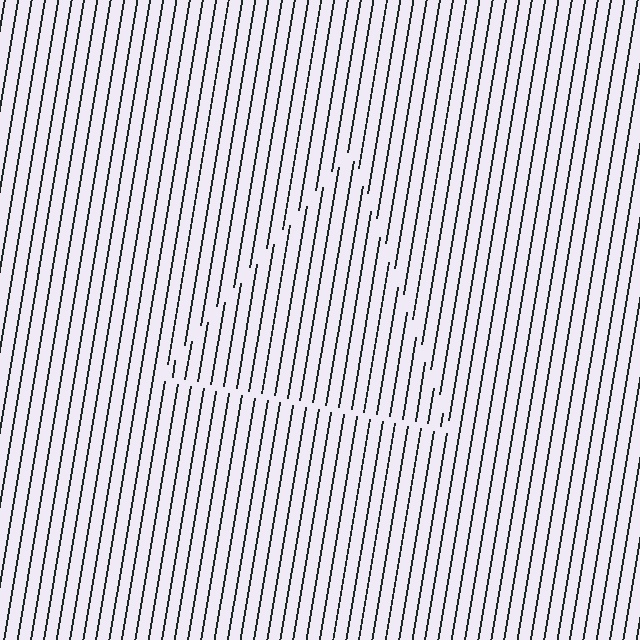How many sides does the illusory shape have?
3 sides — the line-ends trace a triangle.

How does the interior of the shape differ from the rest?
The interior of the shape contains the same grating, shifted by half a period — the contour is defined by the phase discontinuity where line-ends from the inner and outer gratings abut.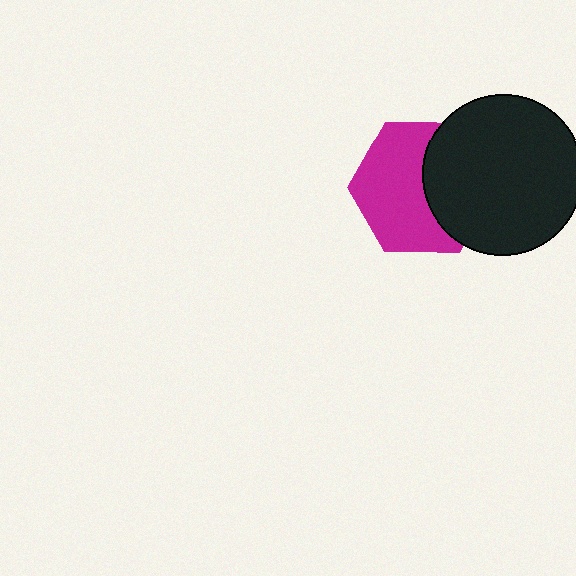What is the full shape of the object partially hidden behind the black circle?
The partially hidden object is a magenta hexagon.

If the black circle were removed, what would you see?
You would see the complete magenta hexagon.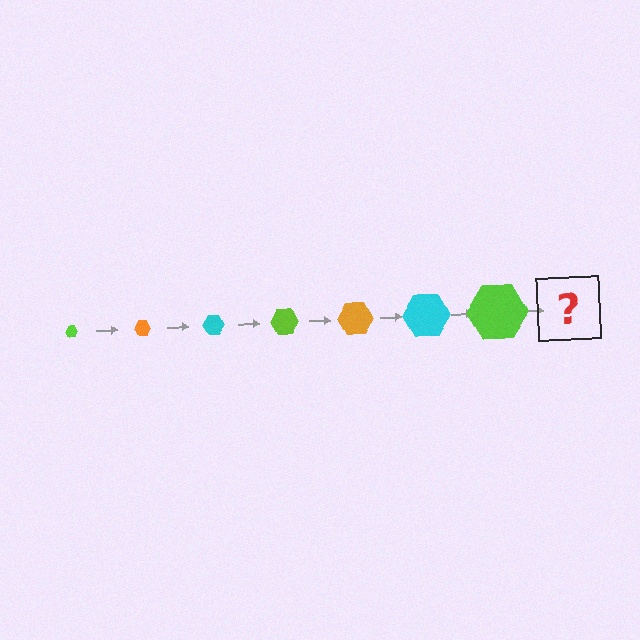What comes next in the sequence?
The next element should be an orange hexagon, larger than the previous one.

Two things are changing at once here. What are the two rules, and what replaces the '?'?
The two rules are that the hexagon grows larger each step and the color cycles through lime, orange, and cyan. The '?' should be an orange hexagon, larger than the previous one.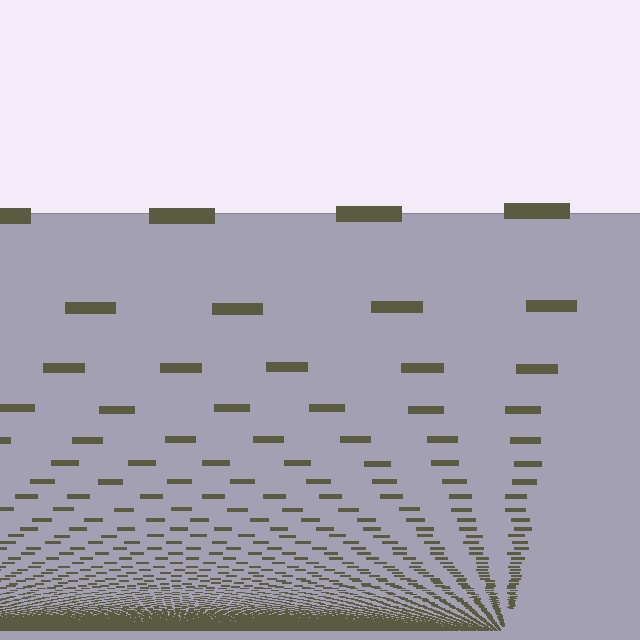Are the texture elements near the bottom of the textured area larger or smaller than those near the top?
Smaller. The gradient is inverted — elements near the bottom are smaller and denser.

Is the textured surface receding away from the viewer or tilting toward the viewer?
The surface appears to tilt toward the viewer. Texture elements get larger and sparser toward the top.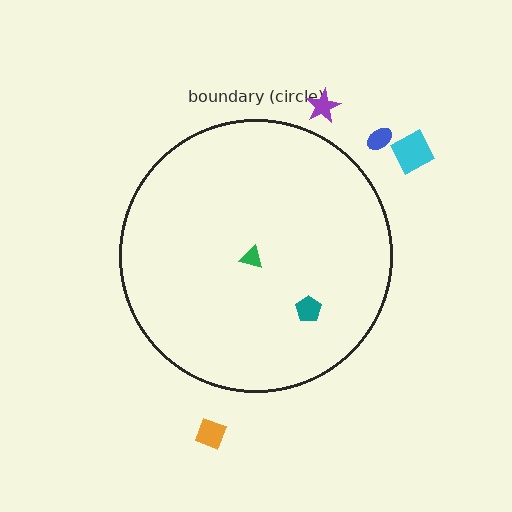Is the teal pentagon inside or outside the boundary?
Inside.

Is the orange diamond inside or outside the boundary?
Outside.